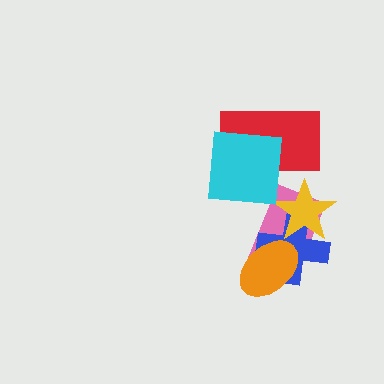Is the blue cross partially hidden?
Yes, it is partially covered by another shape.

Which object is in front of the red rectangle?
The cyan square is in front of the red rectangle.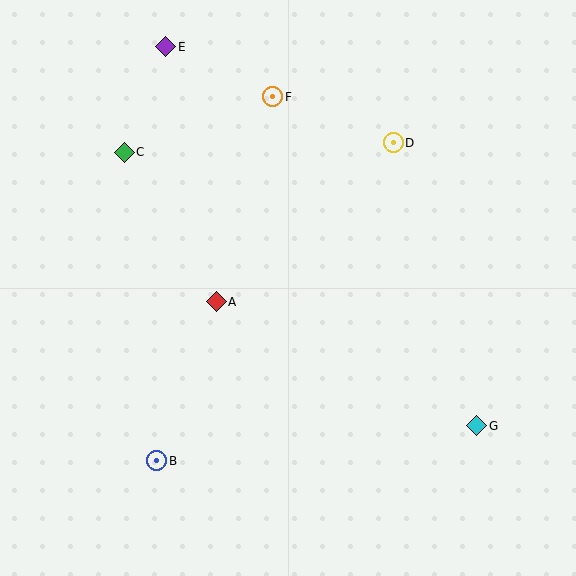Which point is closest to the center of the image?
Point A at (216, 302) is closest to the center.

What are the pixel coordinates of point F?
Point F is at (273, 97).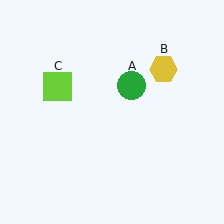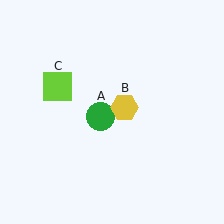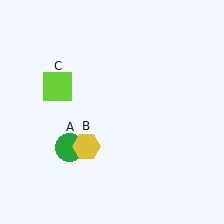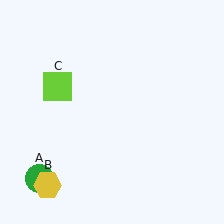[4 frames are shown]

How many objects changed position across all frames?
2 objects changed position: green circle (object A), yellow hexagon (object B).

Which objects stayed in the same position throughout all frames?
Lime square (object C) remained stationary.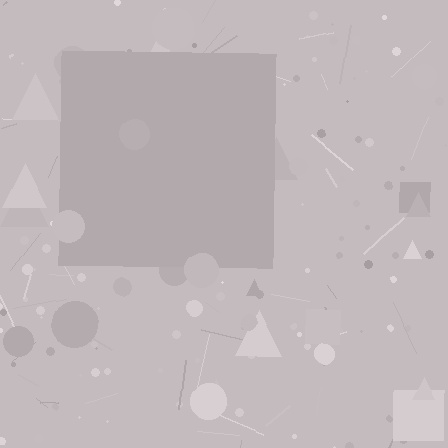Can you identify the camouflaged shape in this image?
The camouflaged shape is a square.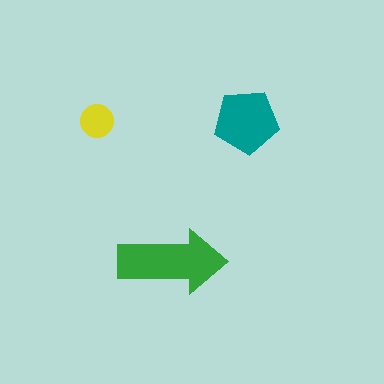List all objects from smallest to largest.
The yellow circle, the teal pentagon, the green arrow.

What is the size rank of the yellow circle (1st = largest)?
3rd.